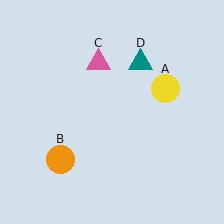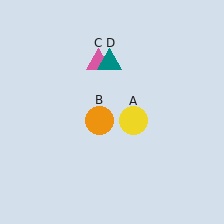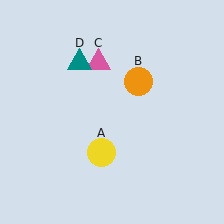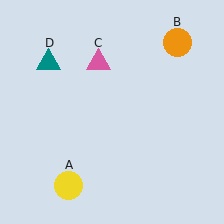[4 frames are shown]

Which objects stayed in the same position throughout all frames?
Pink triangle (object C) remained stationary.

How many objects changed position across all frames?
3 objects changed position: yellow circle (object A), orange circle (object B), teal triangle (object D).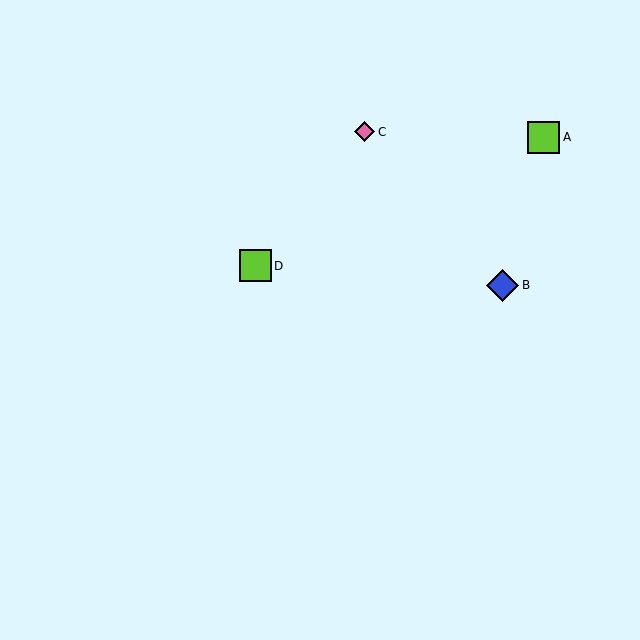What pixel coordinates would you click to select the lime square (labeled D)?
Click at (255, 266) to select the lime square D.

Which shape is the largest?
The lime square (labeled D) is the largest.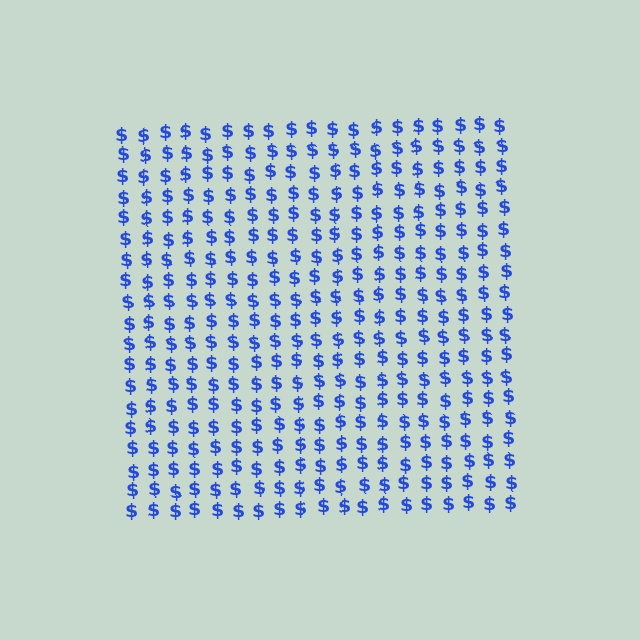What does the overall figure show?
The overall figure shows a square.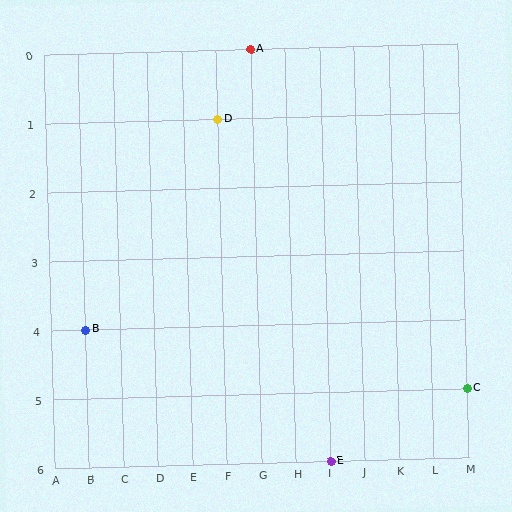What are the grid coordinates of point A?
Point A is at grid coordinates (G, 0).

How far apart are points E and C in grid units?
Points E and C are 4 columns and 1 row apart (about 4.1 grid units diagonally).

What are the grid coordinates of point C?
Point C is at grid coordinates (M, 5).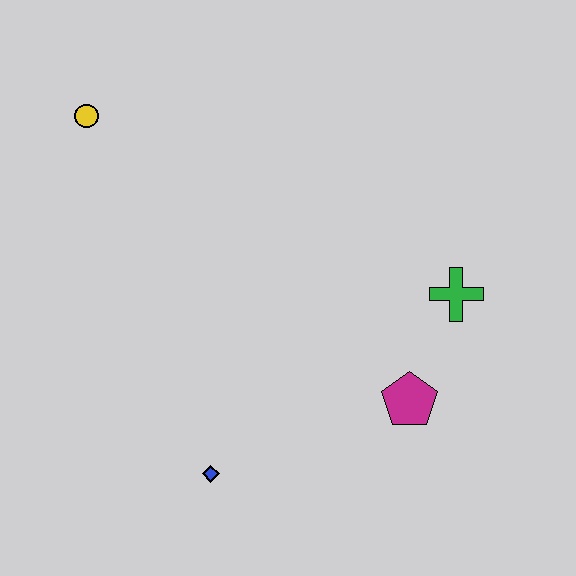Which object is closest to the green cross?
The magenta pentagon is closest to the green cross.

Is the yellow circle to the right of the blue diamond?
No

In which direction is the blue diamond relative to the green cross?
The blue diamond is to the left of the green cross.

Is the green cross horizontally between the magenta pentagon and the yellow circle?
No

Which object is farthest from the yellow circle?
The magenta pentagon is farthest from the yellow circle.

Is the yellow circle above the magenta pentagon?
Yes